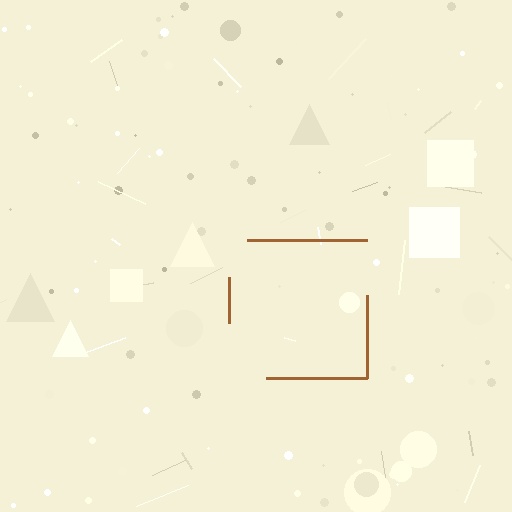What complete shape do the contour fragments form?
The contour fragments form a square.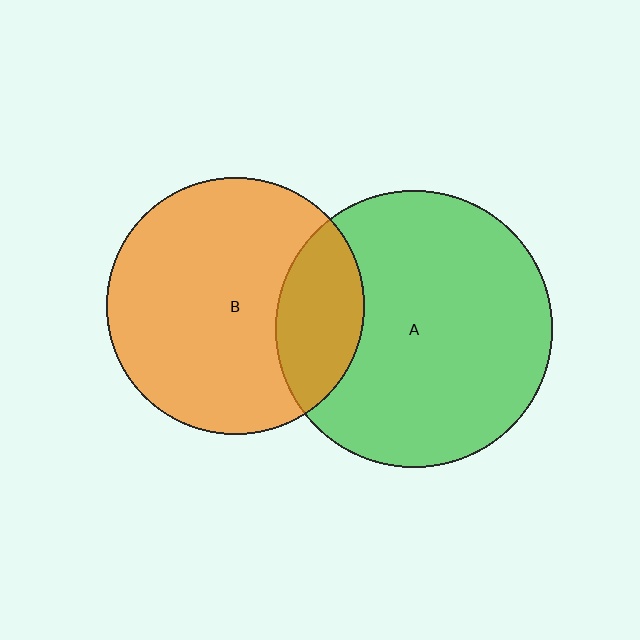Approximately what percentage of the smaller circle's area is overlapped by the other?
Approximately 25%.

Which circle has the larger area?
Circle A (green).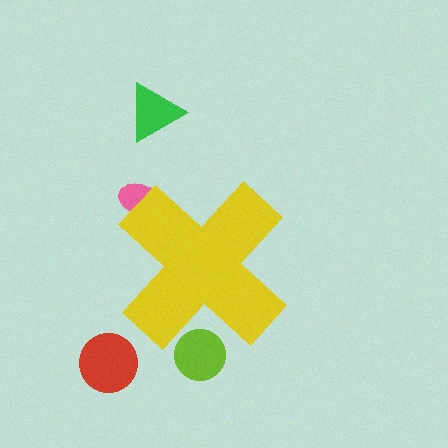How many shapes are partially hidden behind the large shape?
2 shapes are partially hidden.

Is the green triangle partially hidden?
No, the green triangle is fully visible.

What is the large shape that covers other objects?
A yellow cross.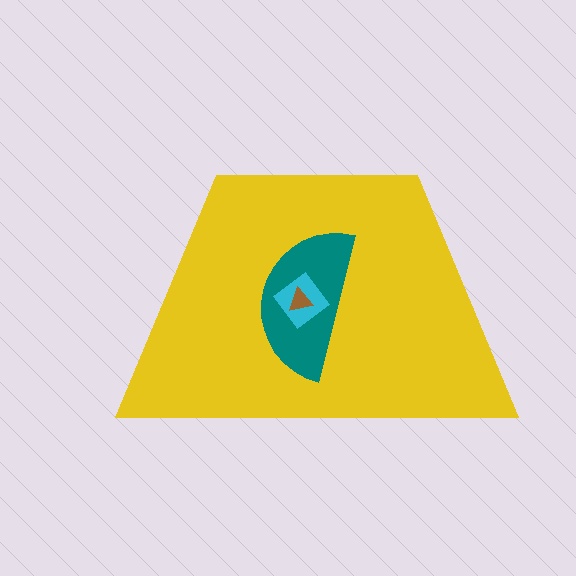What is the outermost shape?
The yellow trapezoid.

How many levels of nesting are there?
4.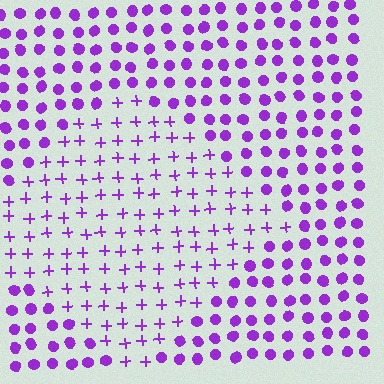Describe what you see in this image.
The image is filled with small purple elements arranged in a uniform grid. A diamond-shaped region contains plus signs, while the surrounding area contains circles. The boundary is defined purely by the change in element shape.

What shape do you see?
I see a diamond.